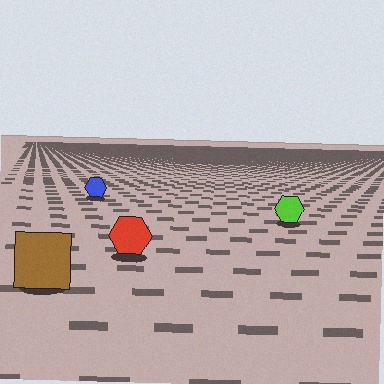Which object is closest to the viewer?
The brown square is closest. The texture marks near it are larger and more spread out.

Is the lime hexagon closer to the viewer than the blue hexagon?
Yes. The lime hexagon is closer — you can tell from the texture gradient: the ground texture is coarser near it.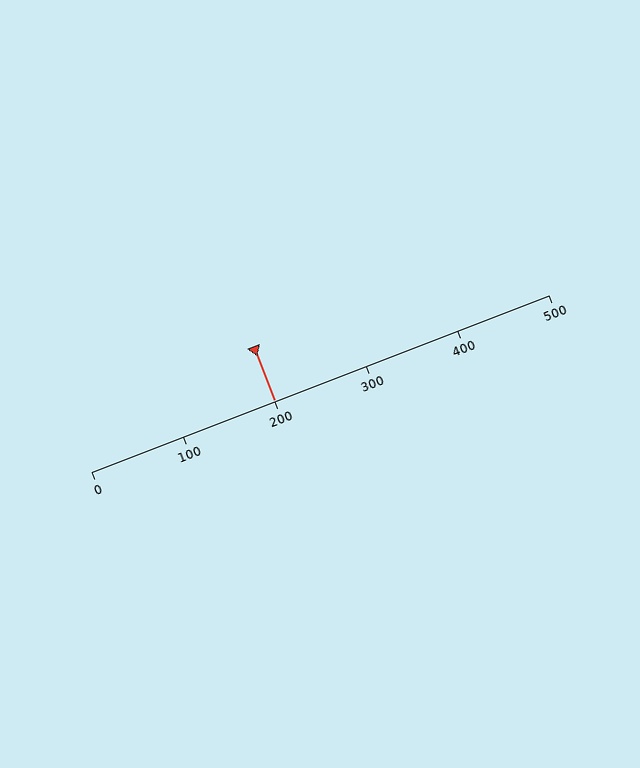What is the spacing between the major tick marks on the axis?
The major ticks are spaced 100 apart.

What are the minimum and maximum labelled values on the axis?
The axis runs from 0 to 500.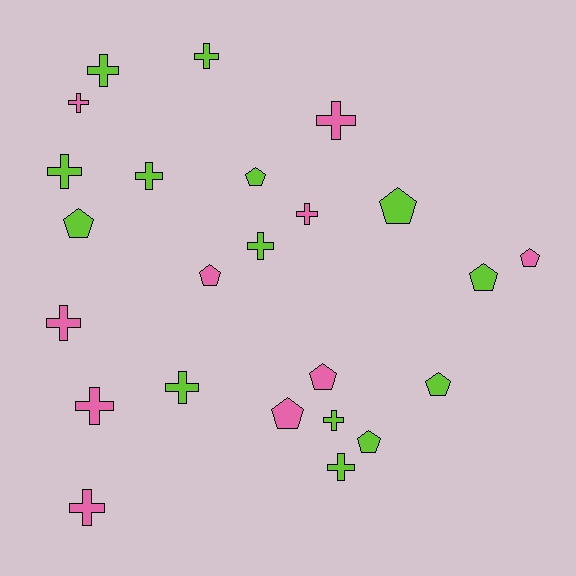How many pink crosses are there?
There are 6 pink crosses.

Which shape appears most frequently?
Cross, with 14 objects.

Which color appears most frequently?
Lime, with 14 objects.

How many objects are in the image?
There are 24 objects.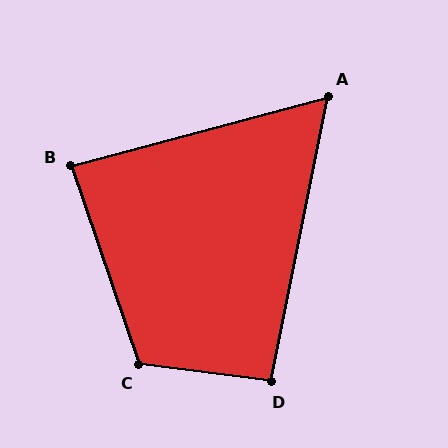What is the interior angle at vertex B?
Approximately 86 degrees (approximately right).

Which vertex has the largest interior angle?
C, at approximately 116 degrees.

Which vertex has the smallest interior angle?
A, at approximately 64 degrees.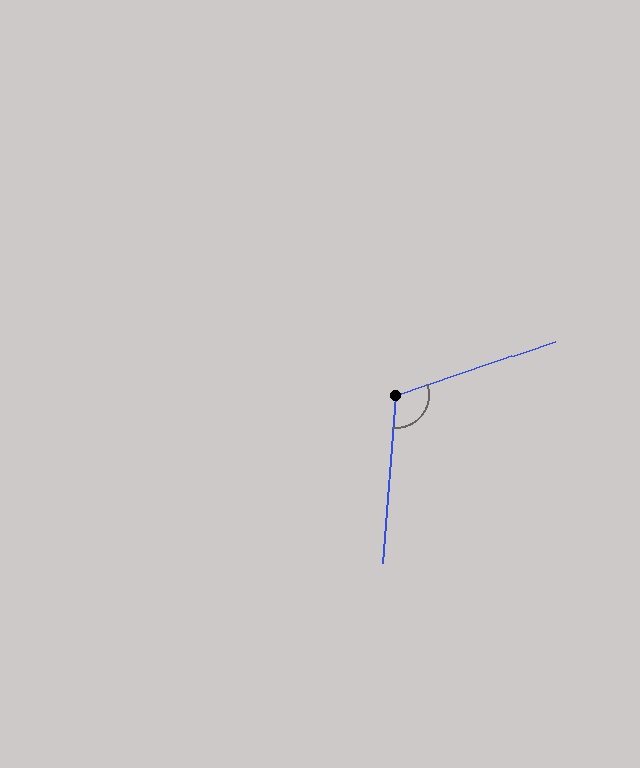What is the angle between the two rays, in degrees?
Approximately 113 degrees.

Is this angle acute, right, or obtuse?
It is obtuse.